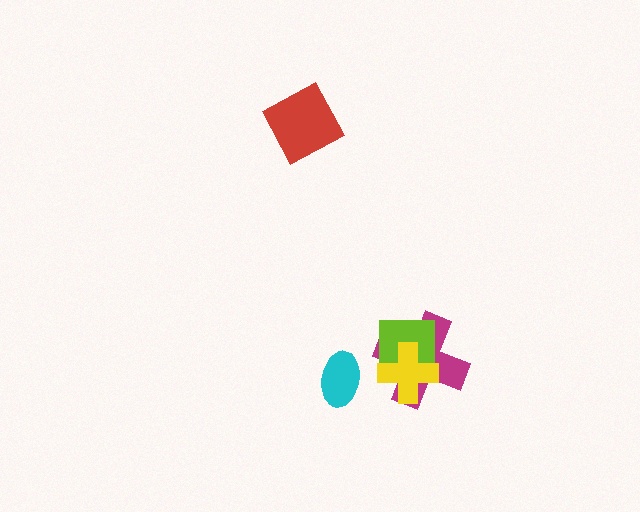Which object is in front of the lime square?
The yellow cross is in front of the lime square.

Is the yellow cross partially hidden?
No, no other shape covers it.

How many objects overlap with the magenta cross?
2 objects overlap with the magenta cross.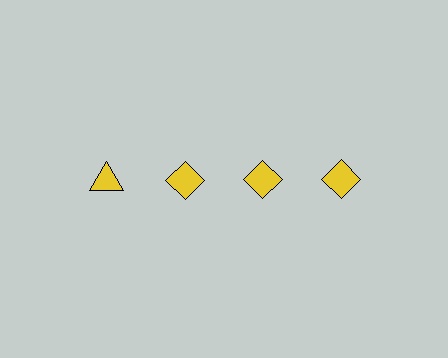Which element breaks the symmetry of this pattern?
The yellow triangle in the top row, leftmost column breaks the symmetry. All other shapes are yellow diamonds.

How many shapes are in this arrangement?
There are 4 shapes arranged in a grid pattern.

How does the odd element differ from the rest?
It has a different shape: triangle instead of diamond.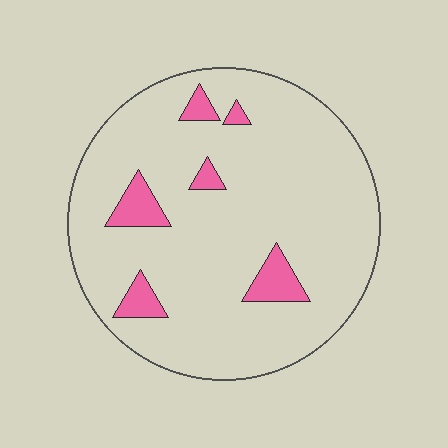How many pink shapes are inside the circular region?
6.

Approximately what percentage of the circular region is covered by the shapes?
Approximately 10%.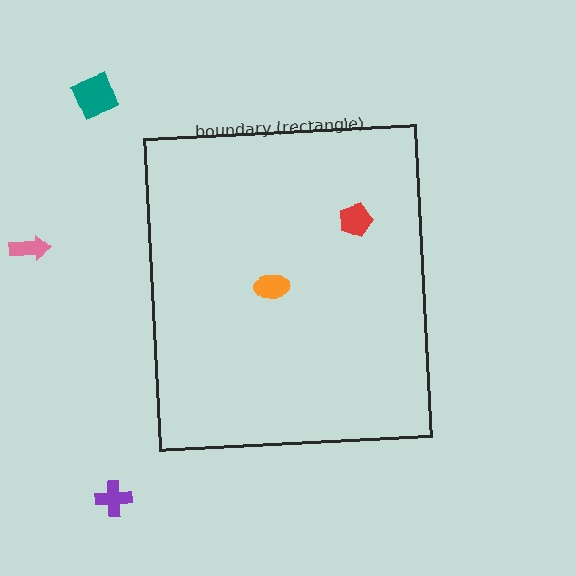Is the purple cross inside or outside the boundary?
Outside.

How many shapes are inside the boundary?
2 inside, 3 outside.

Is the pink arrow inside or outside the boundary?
Outside.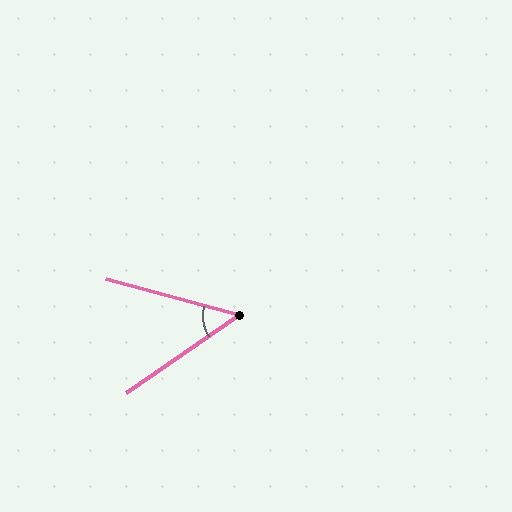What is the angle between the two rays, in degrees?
Approximately 50 degrees.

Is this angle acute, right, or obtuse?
It is acute.